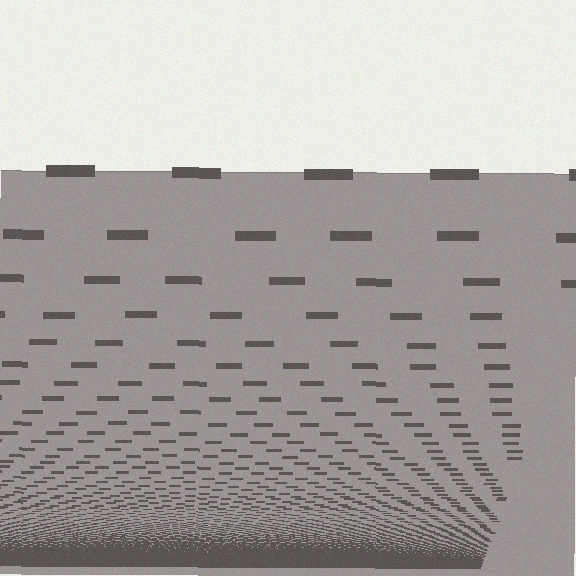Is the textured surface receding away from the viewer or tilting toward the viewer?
The surface appears to tilt toward the viewer. Texture elements get larger and sparser toward the top.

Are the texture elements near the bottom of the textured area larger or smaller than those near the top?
Smaller. The gradient is inverted — elements near the bottom are smaller and denser.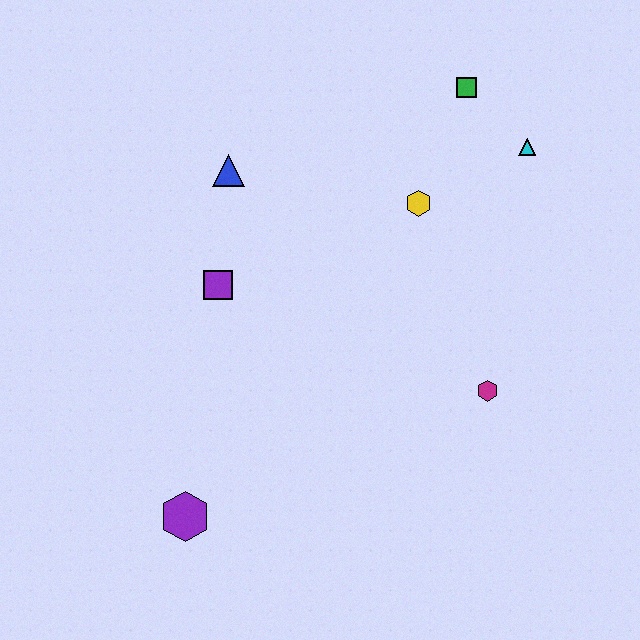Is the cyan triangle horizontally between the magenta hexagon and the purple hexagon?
No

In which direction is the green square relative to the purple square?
The green square is to the right of the purple square.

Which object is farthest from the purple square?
The cyan triangle is farthest from the purple square.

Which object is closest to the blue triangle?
The purple square is closest to the blue triangle.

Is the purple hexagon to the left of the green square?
Yes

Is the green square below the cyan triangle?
No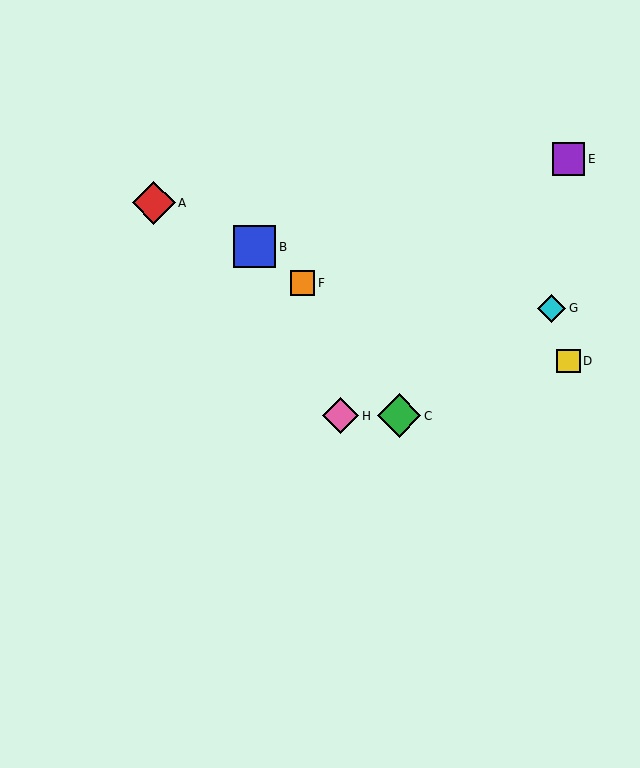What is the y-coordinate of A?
Object A is at y≈203.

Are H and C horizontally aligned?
Yes, both are at y≈416.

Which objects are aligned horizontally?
Objects C, H are aligned horizontally.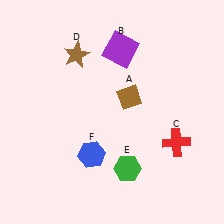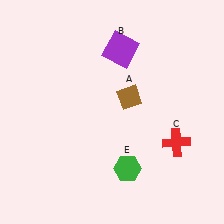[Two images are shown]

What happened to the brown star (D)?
The brown star (D) was removed in Image 2. It was in the top-left area of Image 1.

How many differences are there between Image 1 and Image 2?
There are 2 differences between the two images.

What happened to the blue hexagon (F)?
The blue hexagon (F) was removed in Image 2. It was in the bottom-left area of Image 1.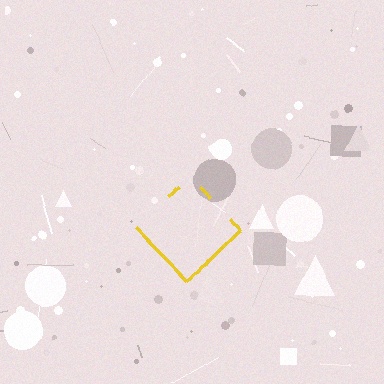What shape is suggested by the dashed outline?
The dashed outline suggests a diamond.